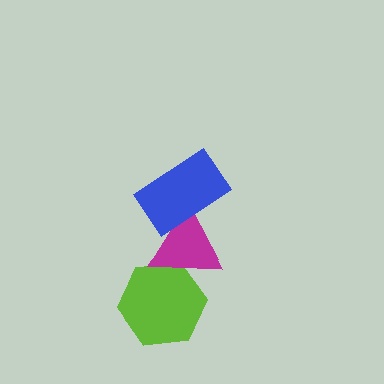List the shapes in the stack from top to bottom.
From top to bottom: the blue rectangle, the magenta triangle, the lime hexagon.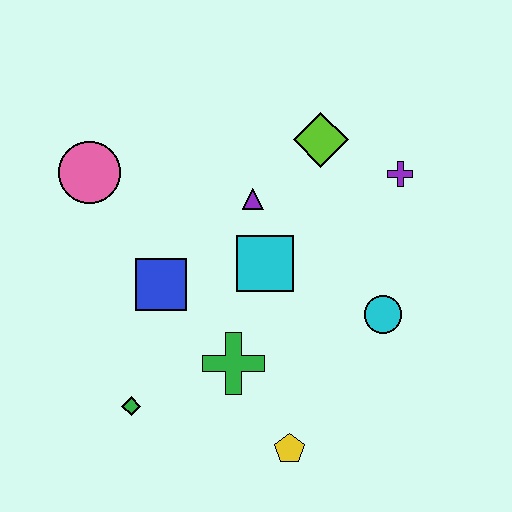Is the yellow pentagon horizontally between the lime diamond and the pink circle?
Yes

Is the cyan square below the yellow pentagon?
No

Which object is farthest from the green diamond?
The purple cross is farthest from the green diamond.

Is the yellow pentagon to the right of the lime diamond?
No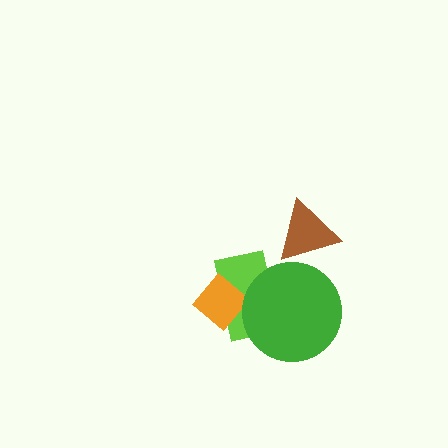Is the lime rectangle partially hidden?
Yes, it is partially covered by another shape.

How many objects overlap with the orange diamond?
1 object overlaps with the orange diamond.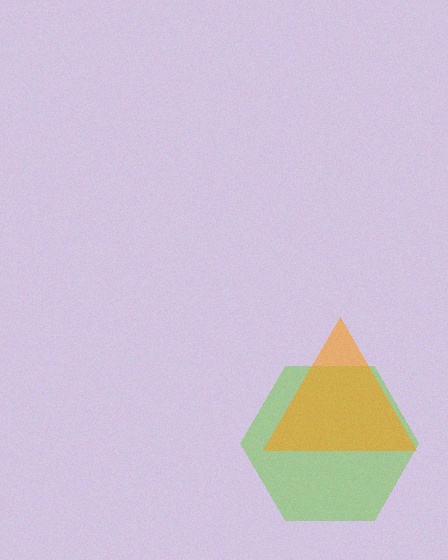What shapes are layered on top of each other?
The layered shapes are: a lime hexagon, an orange triangle.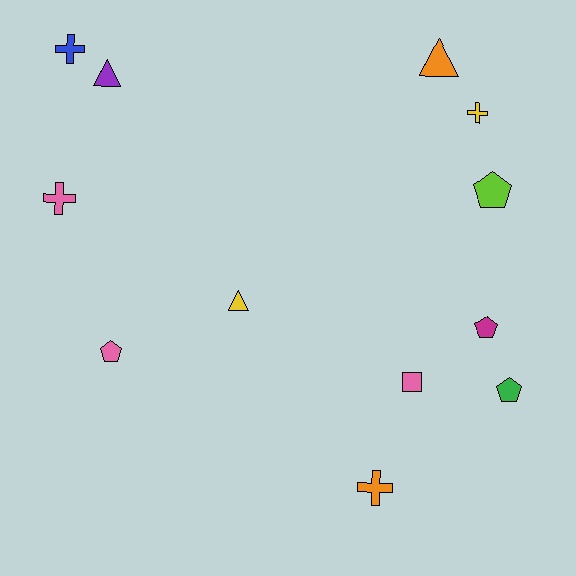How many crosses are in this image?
There are 4 crosses.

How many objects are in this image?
There are 12 objects.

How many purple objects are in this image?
There is 1 purple object.